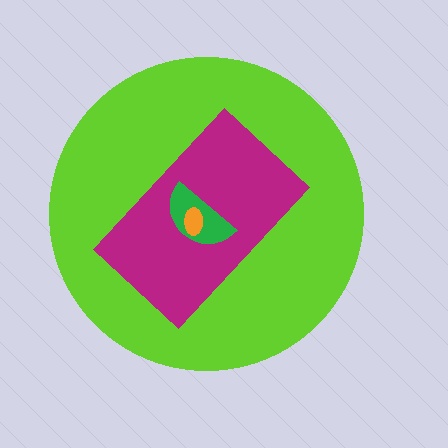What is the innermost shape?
The orange ellipse.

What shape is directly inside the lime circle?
The magenta rectangle.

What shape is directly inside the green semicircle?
The orange ellipse.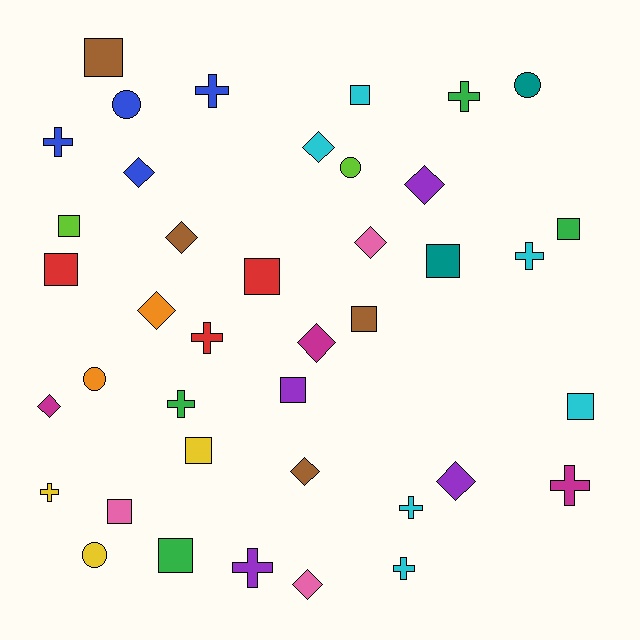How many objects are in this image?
There are 40 objects.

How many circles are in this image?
There are 5 circles.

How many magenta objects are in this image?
There are 3 magenta objects.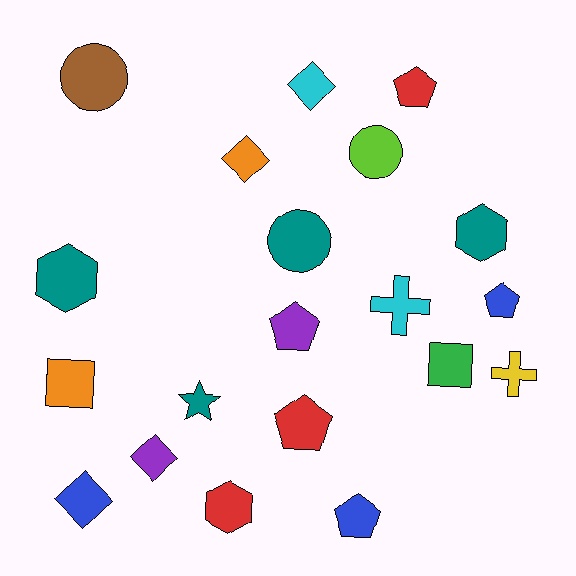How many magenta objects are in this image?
There are no magenta objects.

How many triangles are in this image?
There are no triangles.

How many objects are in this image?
There are 20 objects.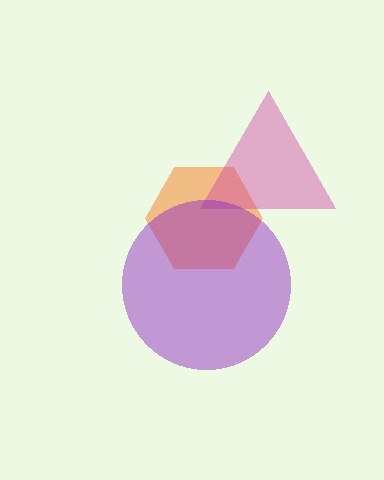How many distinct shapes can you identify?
There are 3 distinct shapes: an orange hexagon, a magenta triangle, a purple circle.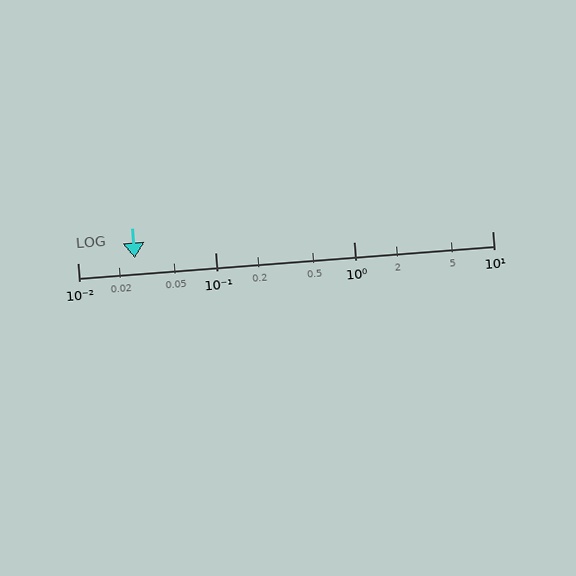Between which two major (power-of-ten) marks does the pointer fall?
The pointer is between 0.01 and 0.1.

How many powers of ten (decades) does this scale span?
The scale spans 3 decades, from 0.01 to 10.